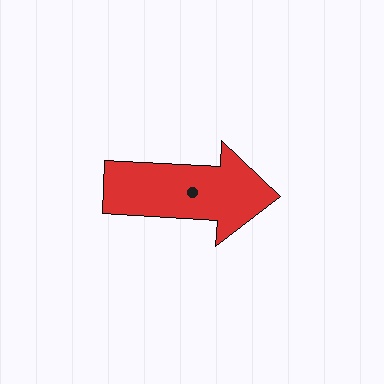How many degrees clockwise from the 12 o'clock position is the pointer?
Approximately 93 degrees.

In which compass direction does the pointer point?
East.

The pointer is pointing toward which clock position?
Roughly 3 o'clock.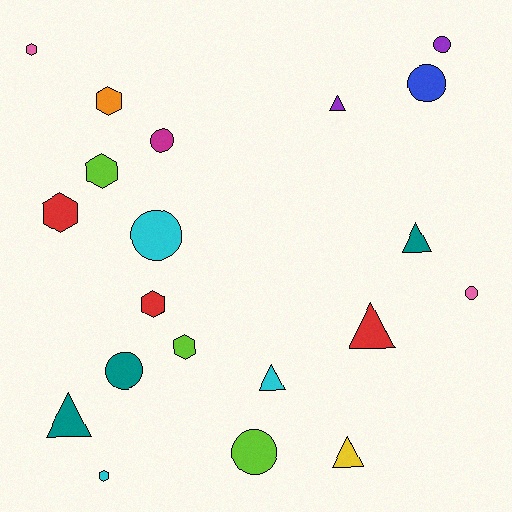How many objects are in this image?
There are 20 objects.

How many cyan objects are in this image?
There are 3 cyan objects.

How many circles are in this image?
There are 7 circles.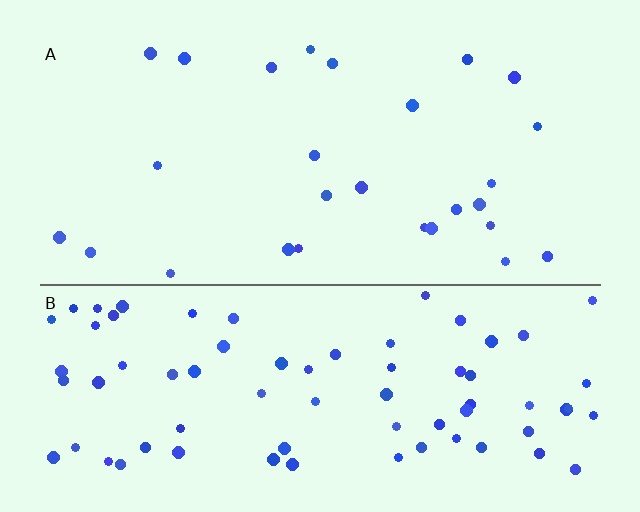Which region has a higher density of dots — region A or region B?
B (the bottom).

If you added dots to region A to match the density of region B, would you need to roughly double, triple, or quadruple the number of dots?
Approximately triple.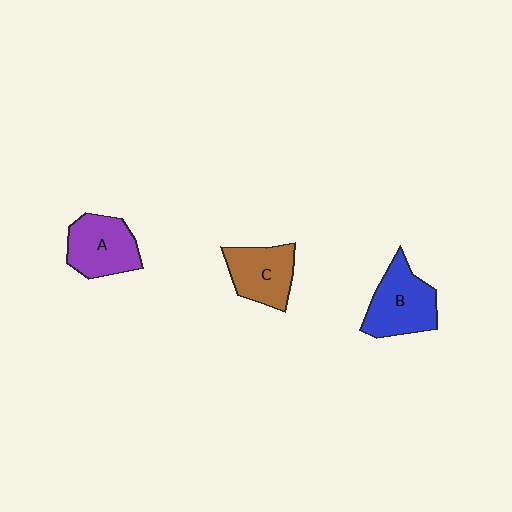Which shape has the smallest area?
Shape C (brown).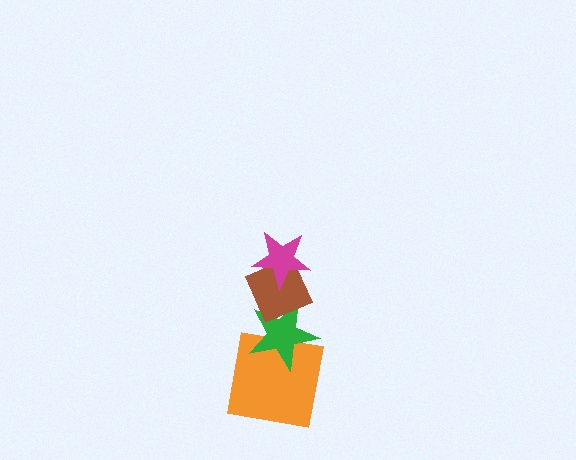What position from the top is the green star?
The green star is 3rd from the top.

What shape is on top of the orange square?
The green star is on top of the orange square.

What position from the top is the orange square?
The orange square is 4th from the top.